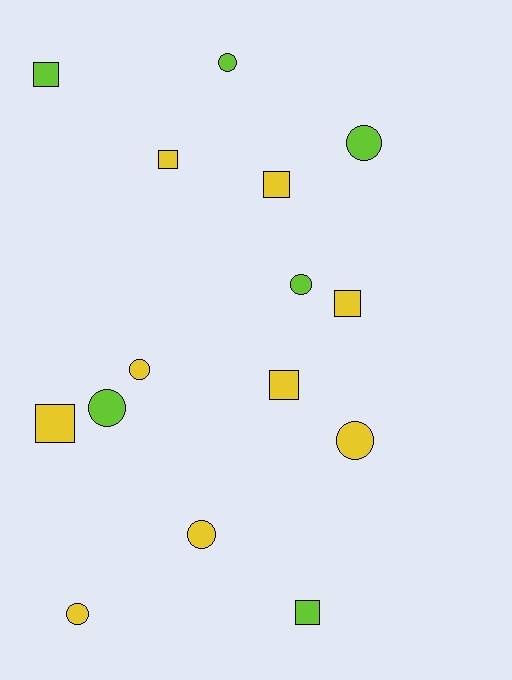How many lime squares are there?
There are 2 lime squares.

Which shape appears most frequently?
Circle, with 8 objects.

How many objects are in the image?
There are 15 objects.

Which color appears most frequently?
Yellow, with 9 objects.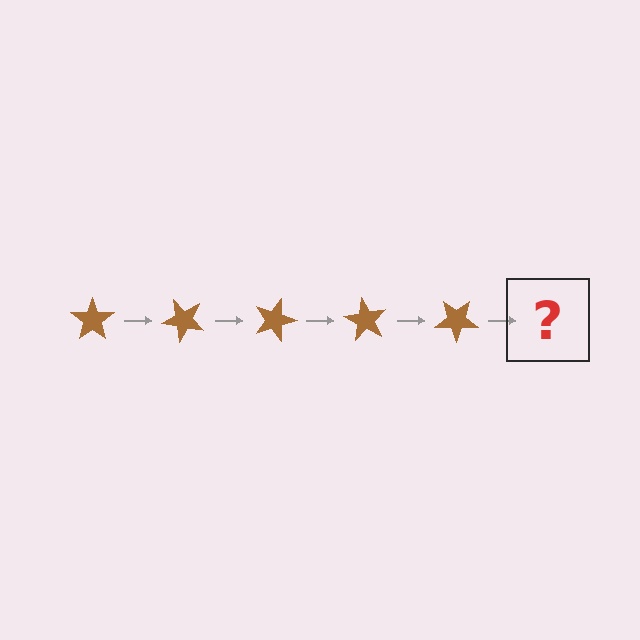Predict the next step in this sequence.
The next step is a brown star rotated 225 degrees.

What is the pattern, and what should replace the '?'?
The pattern is that the star rotates 45 degrees each step. The '?' should be a brown star rotated 225 degrees.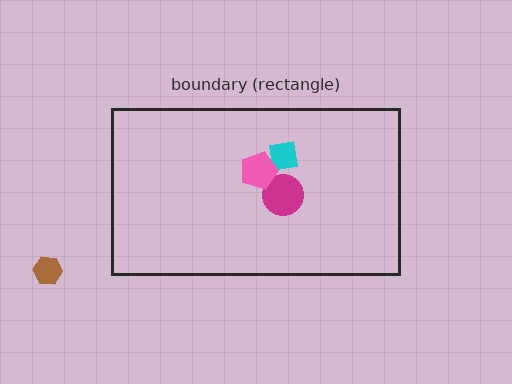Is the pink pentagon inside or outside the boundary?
Inside.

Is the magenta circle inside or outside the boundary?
Inside.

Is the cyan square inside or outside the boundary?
Inside.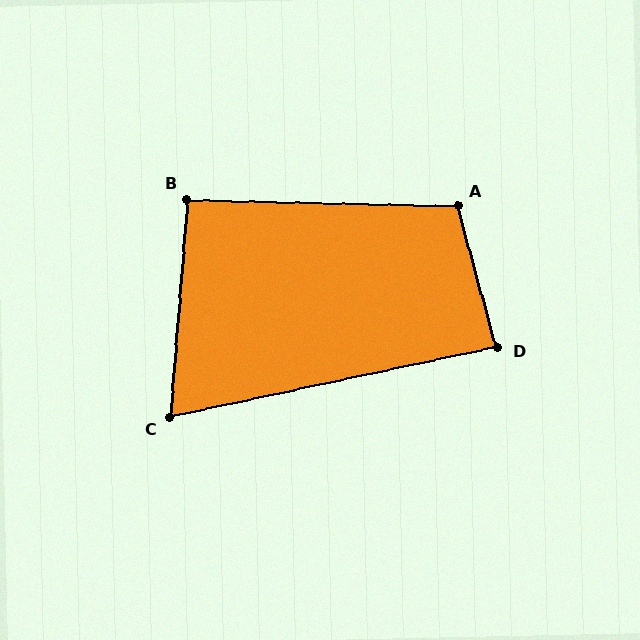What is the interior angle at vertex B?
Approximately 93 degrees (approximately right).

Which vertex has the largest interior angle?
A, at approximately 107 degrees.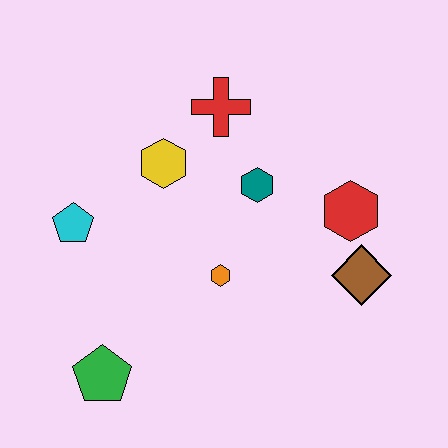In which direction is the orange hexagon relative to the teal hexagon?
The orange hexagon is below the teal hexagon.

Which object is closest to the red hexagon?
The brown diamond is closest to the red hexagon.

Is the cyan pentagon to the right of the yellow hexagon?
No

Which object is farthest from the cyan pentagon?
The brown diamond is farthest from the cyan pentagon.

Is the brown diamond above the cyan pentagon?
No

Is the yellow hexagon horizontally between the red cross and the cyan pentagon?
Yes